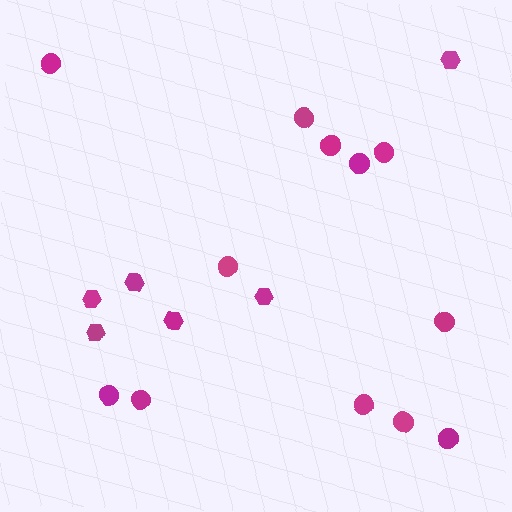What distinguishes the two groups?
There are 2 groups: one group of hexagons (6) and one group of circles (12).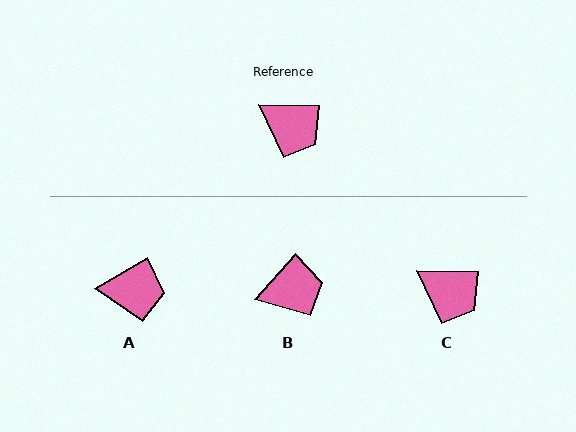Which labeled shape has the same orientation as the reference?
C.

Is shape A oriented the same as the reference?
No, it is off by about 31 degrees.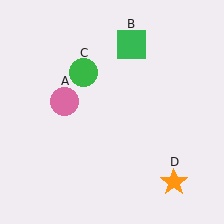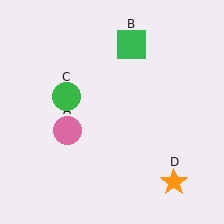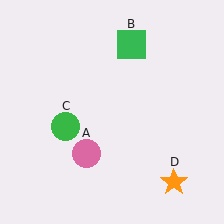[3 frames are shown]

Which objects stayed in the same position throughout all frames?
Green square (object B) and orange star (object D) remained stationary.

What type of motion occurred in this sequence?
The pink circle (object A), green circle (object C) rotated counterclockwise around the center of the scene.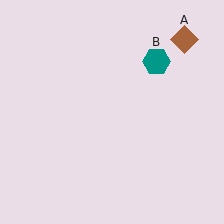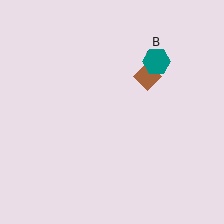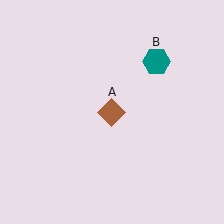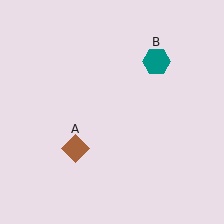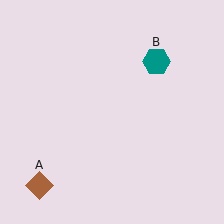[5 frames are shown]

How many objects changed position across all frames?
1 object changed position: brown diamond (object A).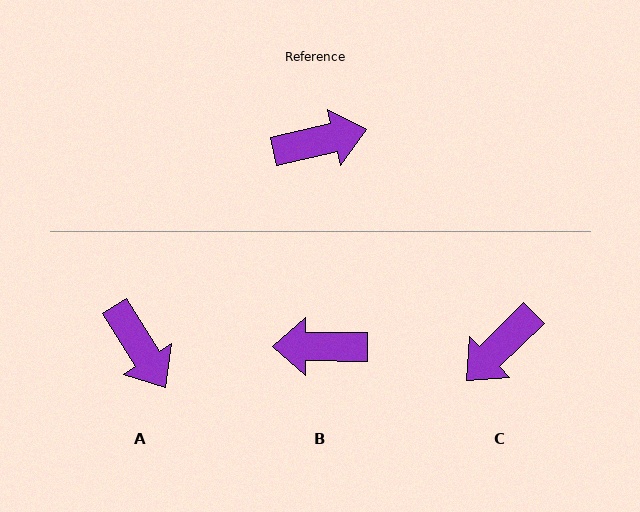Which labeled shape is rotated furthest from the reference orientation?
B, about 167 degrees away.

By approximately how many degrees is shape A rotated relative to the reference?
Approximately 71 degrees clockwise.